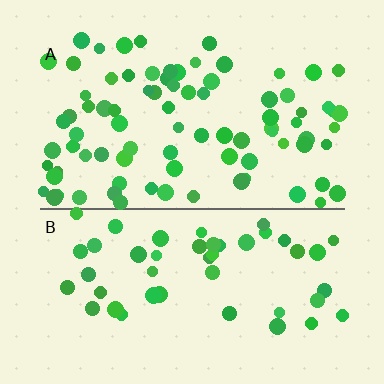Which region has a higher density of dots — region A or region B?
A (the top).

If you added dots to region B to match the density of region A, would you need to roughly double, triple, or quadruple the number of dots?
Approximately double.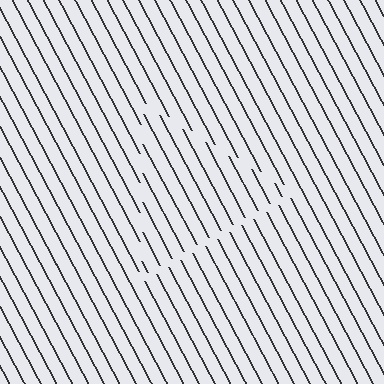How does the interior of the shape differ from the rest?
The interior of the shape contains the same grating, shifted by half a period — the contour is defined by the phase discontinuity where line-ends from the inner and outer gratings abut.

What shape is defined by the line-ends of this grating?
An illusory triangle. The interior of the shape contains the same grating, shifted by half a period — the contour is defined by the phase discontinuity where line-ends from the inner and outer gratings abut.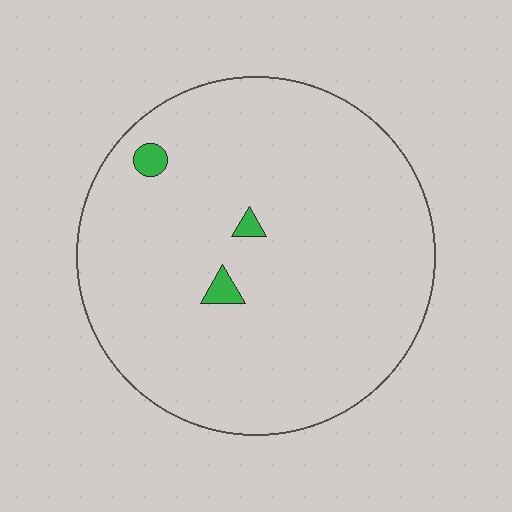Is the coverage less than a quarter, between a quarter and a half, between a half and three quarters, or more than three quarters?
Less than a quarter.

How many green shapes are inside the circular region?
3.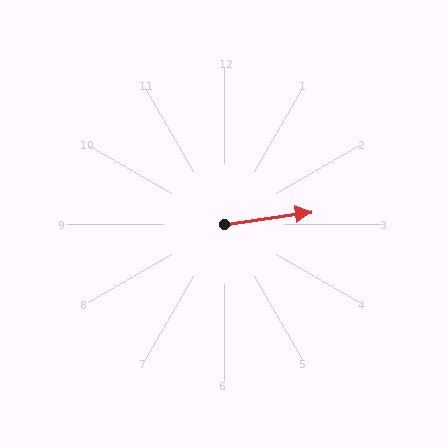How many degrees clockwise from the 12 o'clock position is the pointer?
Approximately 82 degrees.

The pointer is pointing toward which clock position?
Roughly 3 o'clock.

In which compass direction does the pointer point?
East.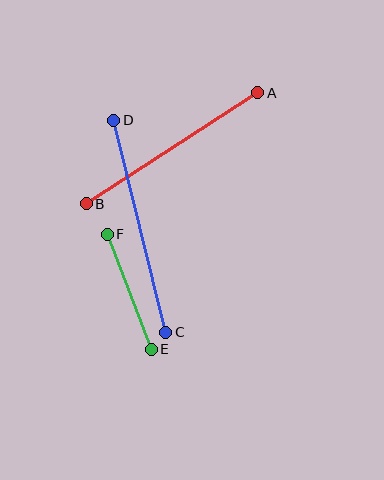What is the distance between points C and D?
The distance is approximately 218 pixels.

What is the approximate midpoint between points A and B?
The midpoint is at approximately (172, 148) pixels.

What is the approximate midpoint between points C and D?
The midpoint is at approximately (140, 226) pixels.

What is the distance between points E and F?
The distance is approximately 123 pixels.